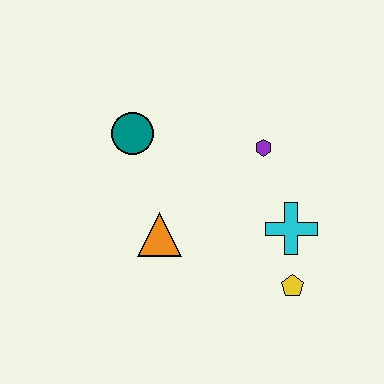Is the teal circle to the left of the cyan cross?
Yes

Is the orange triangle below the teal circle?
Yes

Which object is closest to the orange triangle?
The teal circle is closest to the orange triangle.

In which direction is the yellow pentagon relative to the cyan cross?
The yellow pentagon is below the cyan cross.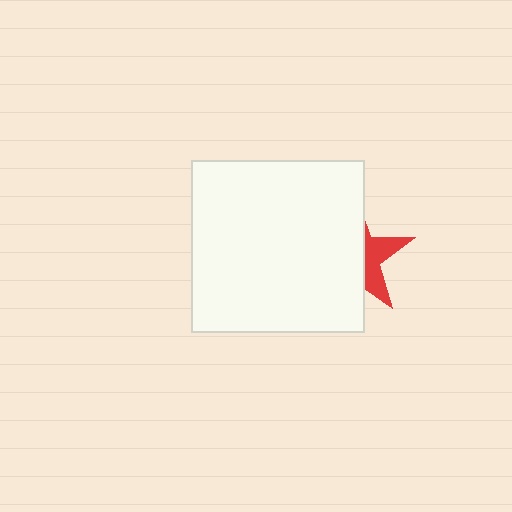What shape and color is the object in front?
The object in front is a white square.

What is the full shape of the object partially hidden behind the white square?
The partially hidden object is a red star.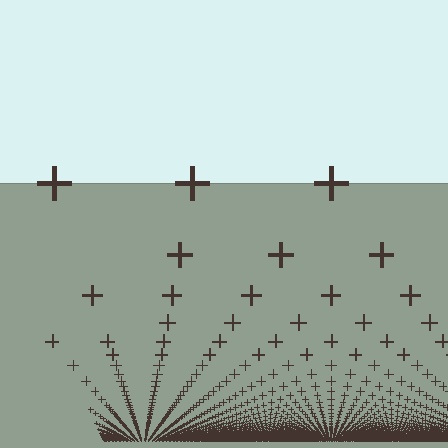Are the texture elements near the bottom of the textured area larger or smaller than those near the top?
Smaller. The gradient is inverted — elements near the bottom are smaller and denser.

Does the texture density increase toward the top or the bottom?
Density increases toward the bottom.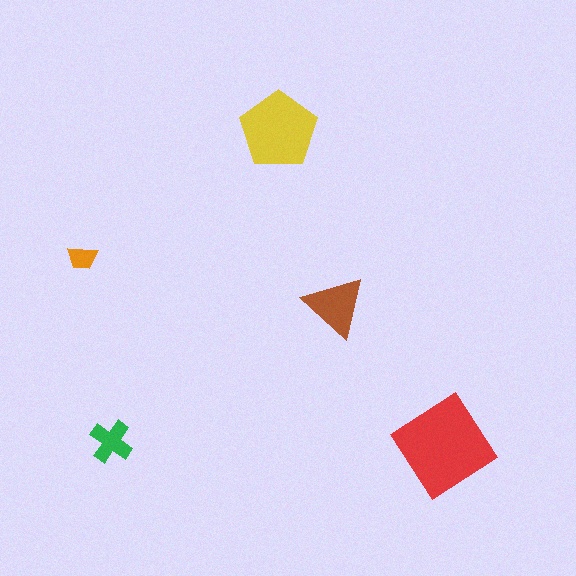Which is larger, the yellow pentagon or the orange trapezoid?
The yellow pentagon.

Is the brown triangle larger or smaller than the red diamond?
Smaller.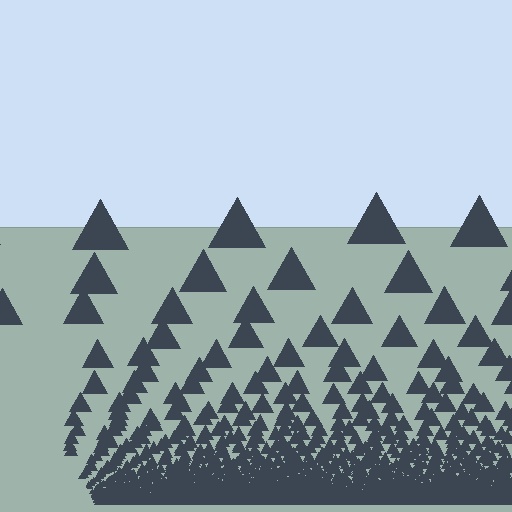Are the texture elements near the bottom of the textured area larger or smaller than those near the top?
Smaller. The gradient is inverted — elements near the bottom are smaller and denser.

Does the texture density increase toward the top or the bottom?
Density increases toward the bottom.